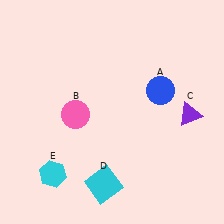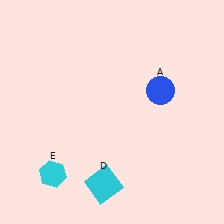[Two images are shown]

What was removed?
The pink circle (B), the purple triangle (C) were removed in Image 2.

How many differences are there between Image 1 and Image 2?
There are 2 differences between the two images.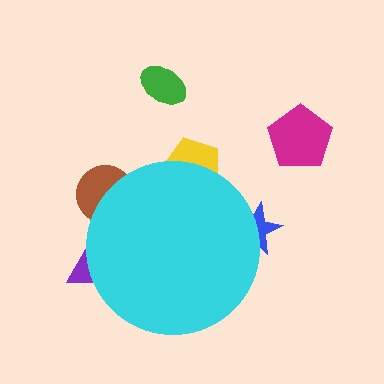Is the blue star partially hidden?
Yes, the blue star is partially hidden behind the cyan circle.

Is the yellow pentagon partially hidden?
Yes, the yellow pentagon is partially hidden behind the cyan circle.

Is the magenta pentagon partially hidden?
No, the magenta pentagon is fully visible.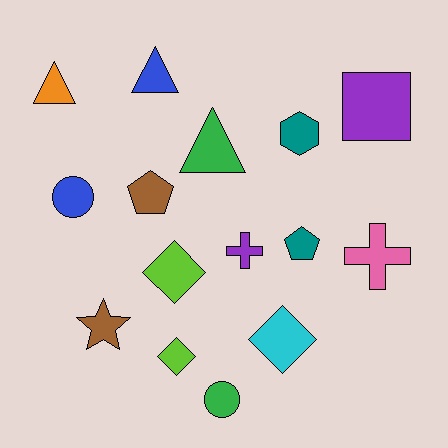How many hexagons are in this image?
There is 1 hexagon.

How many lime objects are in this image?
There are 2 lime objects.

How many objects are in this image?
There are 15 objects.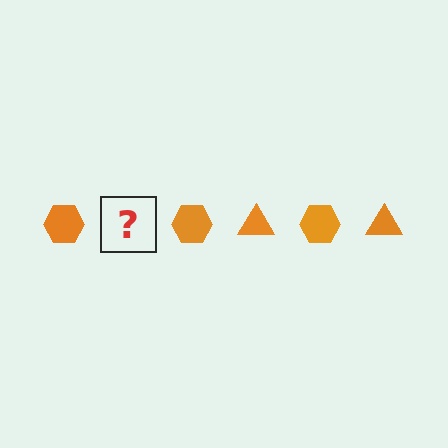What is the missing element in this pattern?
The missing element is an orange triangle.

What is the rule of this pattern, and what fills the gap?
The rule is that the pattern cycles through hexagon, triangle shapes in orange. The gap should be filled with an orange triangle.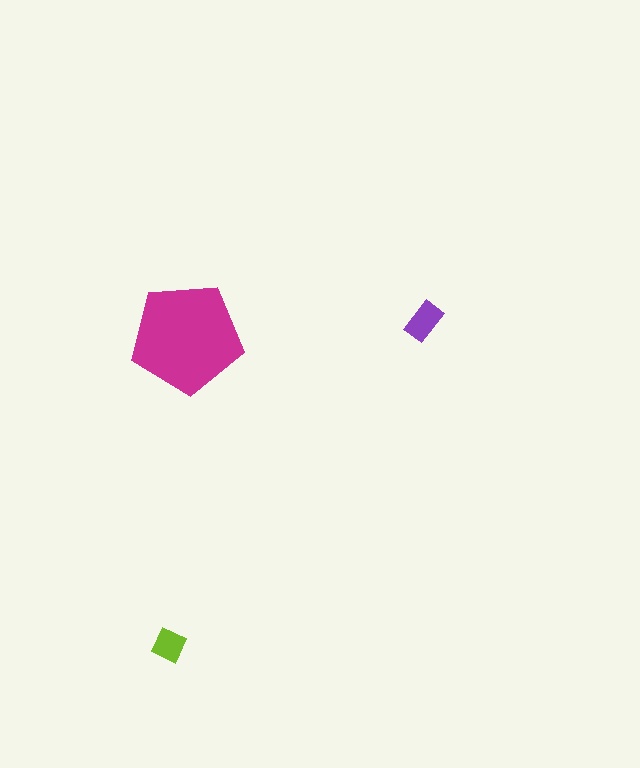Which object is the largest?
The magenta pentagon.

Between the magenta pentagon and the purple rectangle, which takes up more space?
The magenta pentagon.